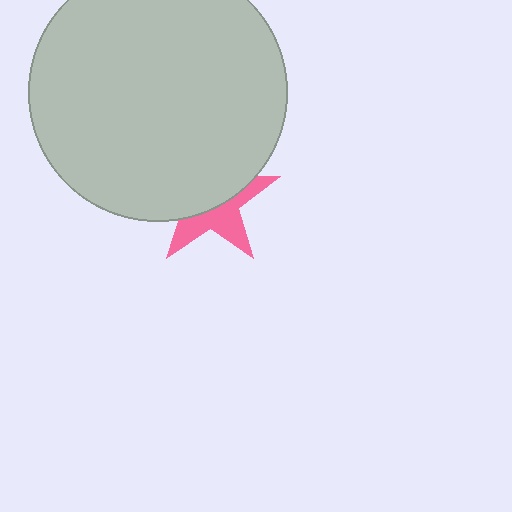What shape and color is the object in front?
The object in front is a light gray circle.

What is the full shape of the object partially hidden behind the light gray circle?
The partially hidden object is a pink star.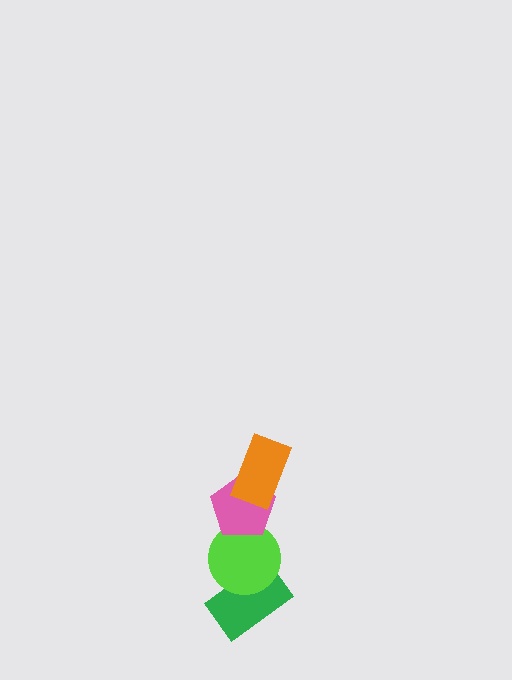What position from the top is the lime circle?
The lime circle is 3rd from the top.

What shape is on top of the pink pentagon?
The orange rectangle is on top of the pink pentagon.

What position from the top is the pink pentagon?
The pink pentagon is 2nd from the top.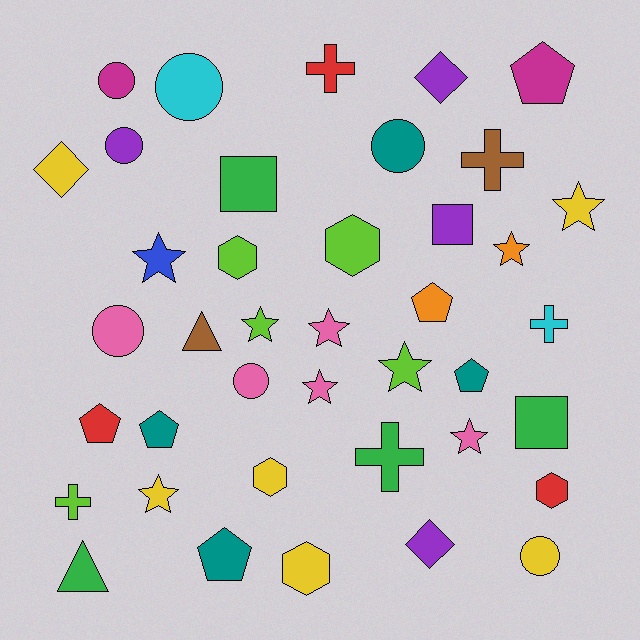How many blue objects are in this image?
There is 1 blue object.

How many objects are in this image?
There are 40 objects.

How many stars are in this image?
There are 9 stars.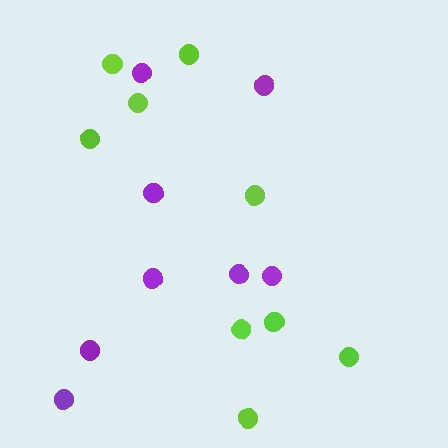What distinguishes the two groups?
There are 2 groups: one group of purple circles (8) and one group of lime circles (9).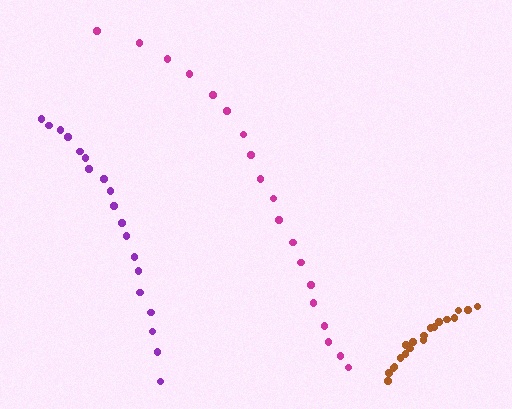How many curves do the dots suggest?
There are 3 distinct paths.